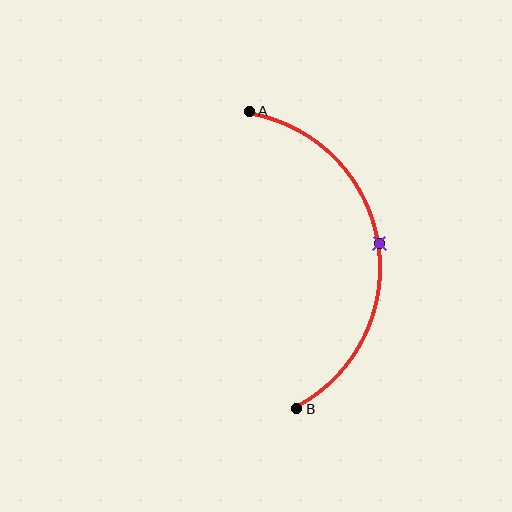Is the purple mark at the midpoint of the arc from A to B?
Yes. The purple mark lies on the arc at equal arc-length from both A and B — it is the arc midpoint.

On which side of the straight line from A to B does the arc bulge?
The arc bulges to the right of the straight line connecting A and B.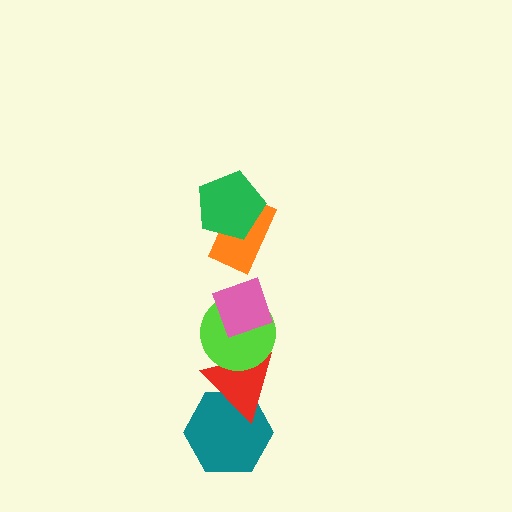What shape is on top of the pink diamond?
The orange rectangle is on top of the pink diamond.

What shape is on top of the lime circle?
The pink diamond is on top of the lime circle.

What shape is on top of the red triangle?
The lime circle is on top of the red triangle.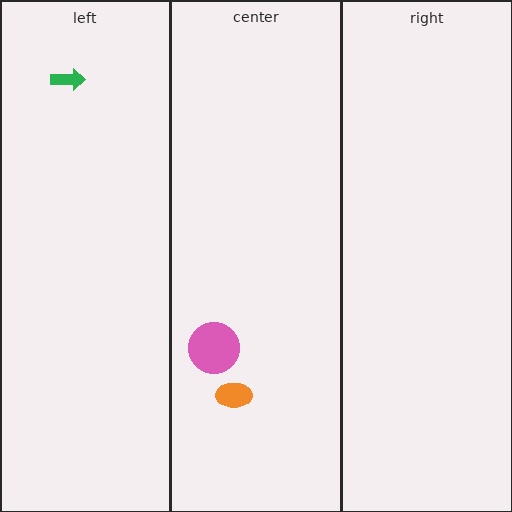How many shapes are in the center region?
2.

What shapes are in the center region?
The orange ellipse, the pink circle.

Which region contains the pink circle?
The center region.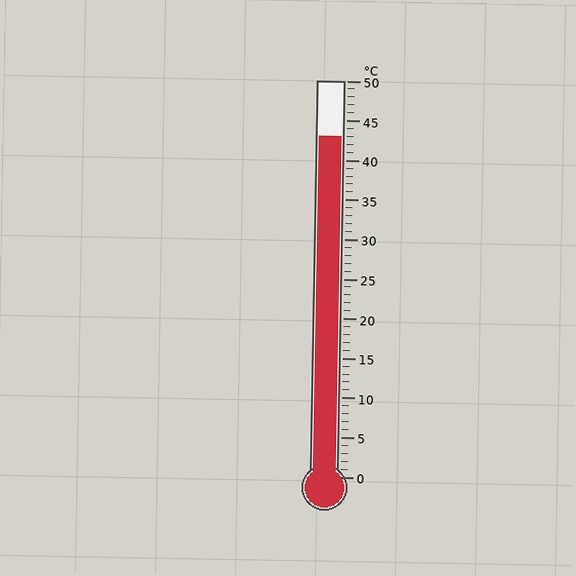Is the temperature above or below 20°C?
The temperature is above 20°C.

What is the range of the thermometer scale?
The thermometer scale ranges from 0°C to 50°C.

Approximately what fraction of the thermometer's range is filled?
The thermometer is filled to approximately 85% of its range.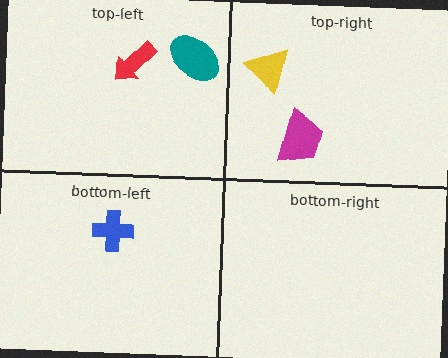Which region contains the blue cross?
The bottom-left region.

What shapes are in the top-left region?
The red arrow, the teal ellipse.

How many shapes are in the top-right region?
2.